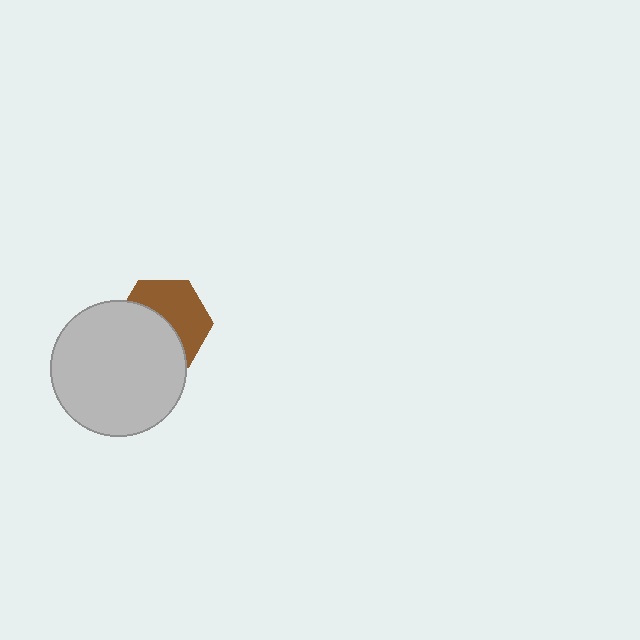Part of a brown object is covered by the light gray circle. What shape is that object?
It is a hexagon.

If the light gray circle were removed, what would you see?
You would see the complete brown hexagon.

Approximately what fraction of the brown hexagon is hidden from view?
Roughly 50% of the brown hexagon is hidden behind the light gray circle.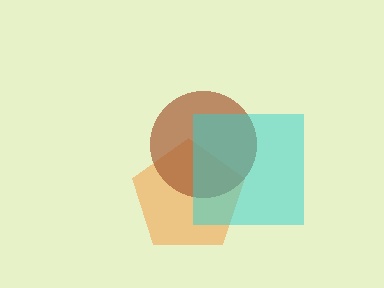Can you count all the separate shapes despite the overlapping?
Yes, there are 3 separate shapes.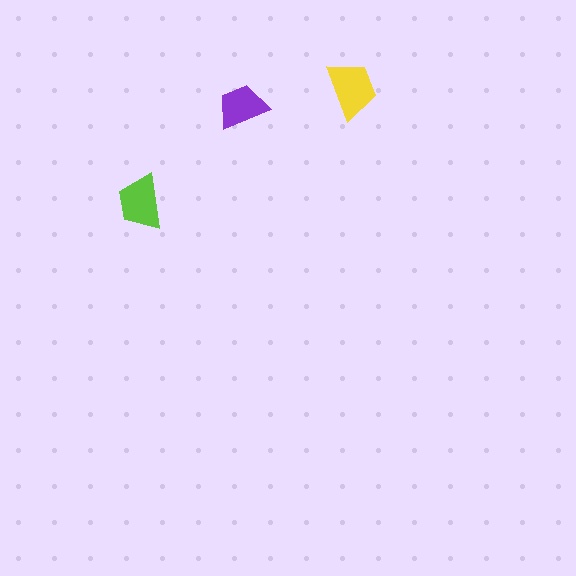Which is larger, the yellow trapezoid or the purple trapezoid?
The yellow one.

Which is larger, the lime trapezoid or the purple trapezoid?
The lime one.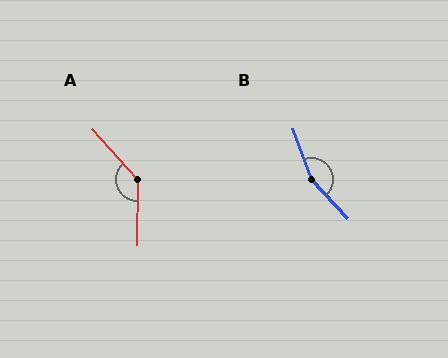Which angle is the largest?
B, at approximately 157 degrees.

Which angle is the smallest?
A, at approximately 138 degrees.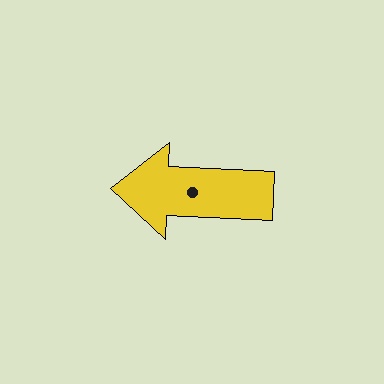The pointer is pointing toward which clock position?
Roughly 9 o'clock.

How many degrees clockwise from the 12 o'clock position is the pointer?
Approximately 273 degrees.